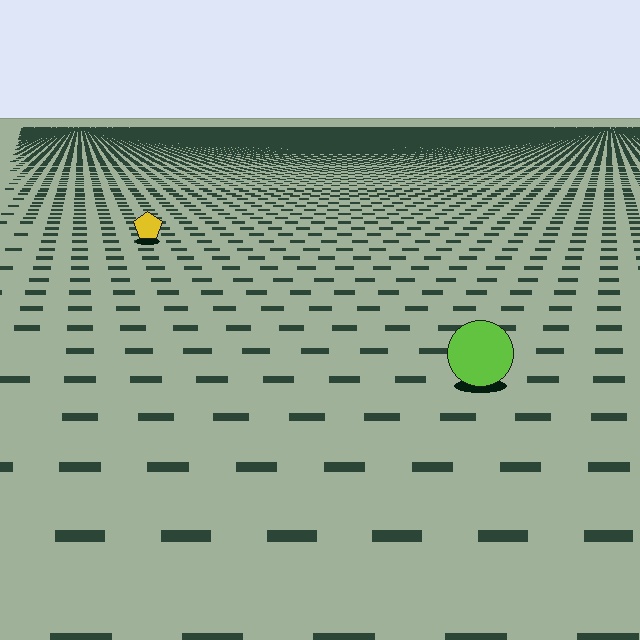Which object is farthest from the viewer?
The yellow pentagon is farthest from the viewer. It appears smaller and the ground texture around it is denser.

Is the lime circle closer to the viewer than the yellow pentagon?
Yes. The lime circle is closer — you can tell from the texture gradient: the ground texture is coarser near it.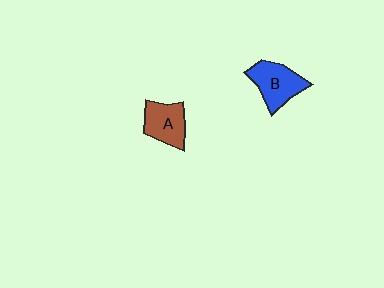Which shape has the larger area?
Shape B (blue).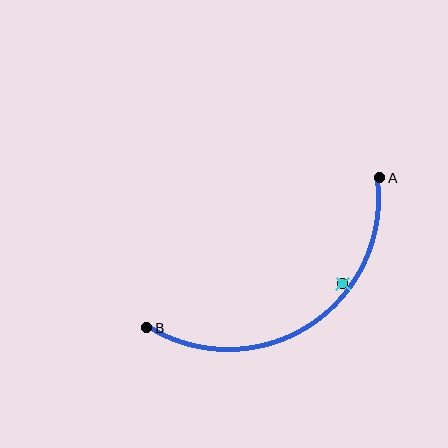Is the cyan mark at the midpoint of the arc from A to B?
No — the cyan mark does not lie on the arc at all. It sits slightly inside the curve.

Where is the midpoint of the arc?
The arc midpoint is the point on the curve farthest from the straight line joining A and B. It sits below that line.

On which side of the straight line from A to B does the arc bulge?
The arc bulges below the straight line connecting A and B.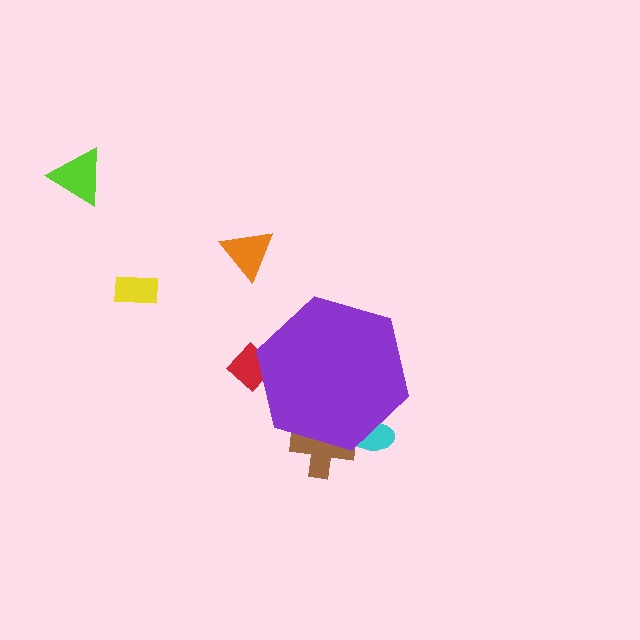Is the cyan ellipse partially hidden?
Yes, the cyan ellipse is partially hidden behind the purple hexagon.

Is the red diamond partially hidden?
Yes, the red diamond is partially hidden behind the purple hexagon.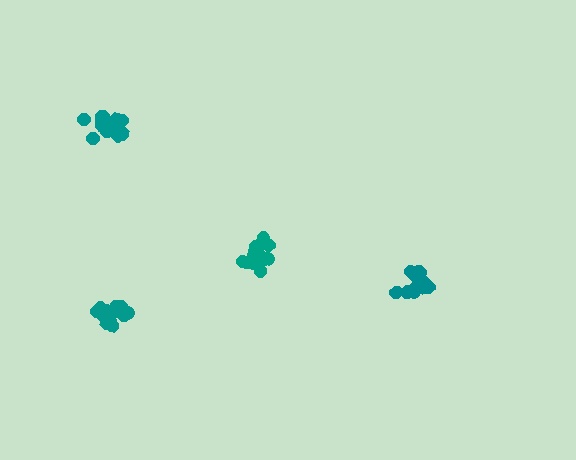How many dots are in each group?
Group 1: 15 dots, Group 2: 21 dots, Group 3: 15 dots, Group 4: 17 dots (68 total).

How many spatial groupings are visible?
There are 4 spatial groupings.